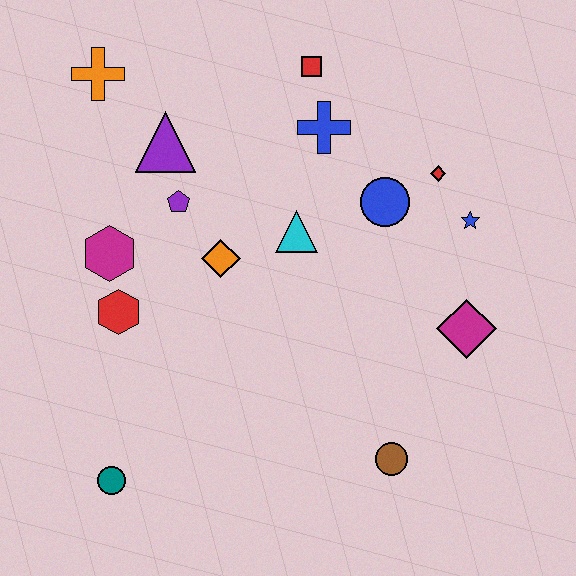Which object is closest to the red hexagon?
The magenta hexagon is closest to the red hexagon.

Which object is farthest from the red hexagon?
The blue star is farthest from the red hexagon.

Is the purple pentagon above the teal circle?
Yes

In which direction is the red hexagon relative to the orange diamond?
The red hexagon is to the left of the orange diamond.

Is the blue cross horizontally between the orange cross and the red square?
No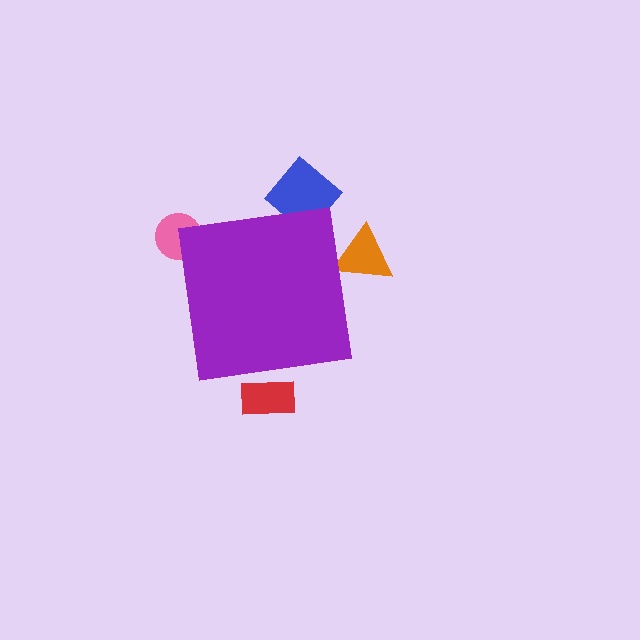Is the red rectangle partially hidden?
Yes, the red rectangle is partially hidden behind the purple square.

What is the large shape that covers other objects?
A purple square.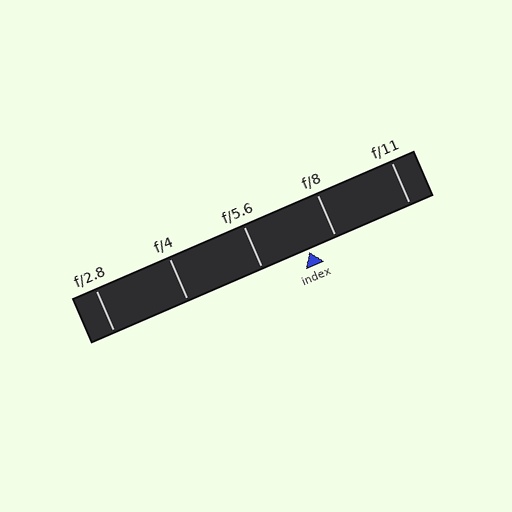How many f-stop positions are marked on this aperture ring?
There are 5 f-stop positions marked.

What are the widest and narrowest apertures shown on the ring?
The widest aperture shown is f/2.8 and the narrowest is f/11.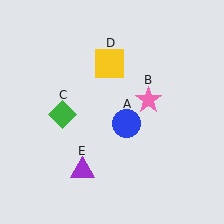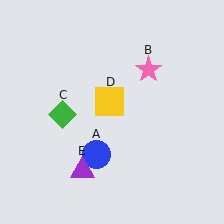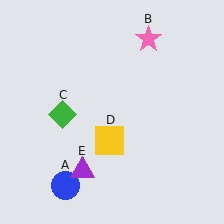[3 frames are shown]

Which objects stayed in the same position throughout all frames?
Green diamond (object C) and purple triangle (object E) remained stationary.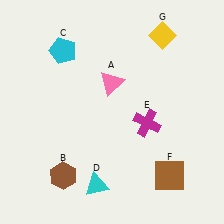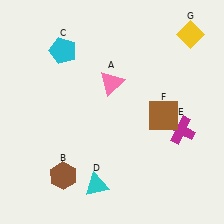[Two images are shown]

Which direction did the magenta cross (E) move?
The magenta cross (E) moved right.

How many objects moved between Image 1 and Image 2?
3 objects moved between the two images.